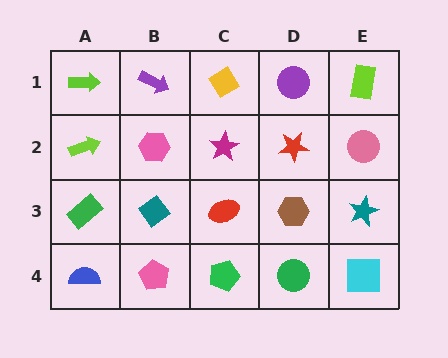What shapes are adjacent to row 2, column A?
A lime arrow (row 1, column A), a green rectangle (row 3, column A), a pink hexagon (row 2, column B).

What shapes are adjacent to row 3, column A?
A lime arrow (row 2, column A), a blue semicircle (row 4, column A), a teal diamond (row 3, column B).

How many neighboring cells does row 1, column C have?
3.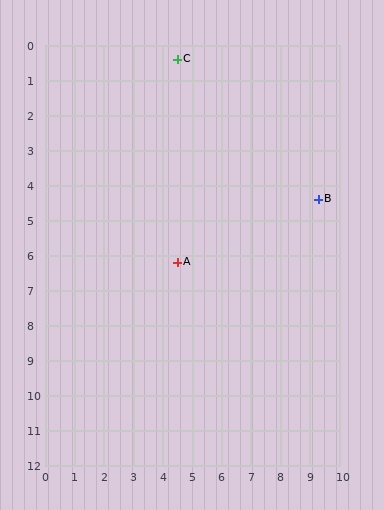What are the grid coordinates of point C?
Point C is at approximately (4.5, 0.4).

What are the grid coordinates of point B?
Point B is at approximately (9.3, 4.4).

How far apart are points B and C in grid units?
Points B and C are about 6.2 grid units apart.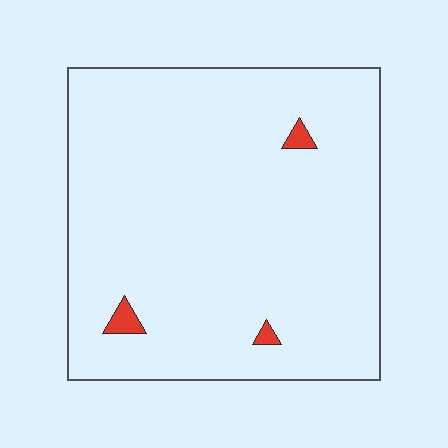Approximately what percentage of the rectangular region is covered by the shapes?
Approximately 0%.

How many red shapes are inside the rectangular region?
3.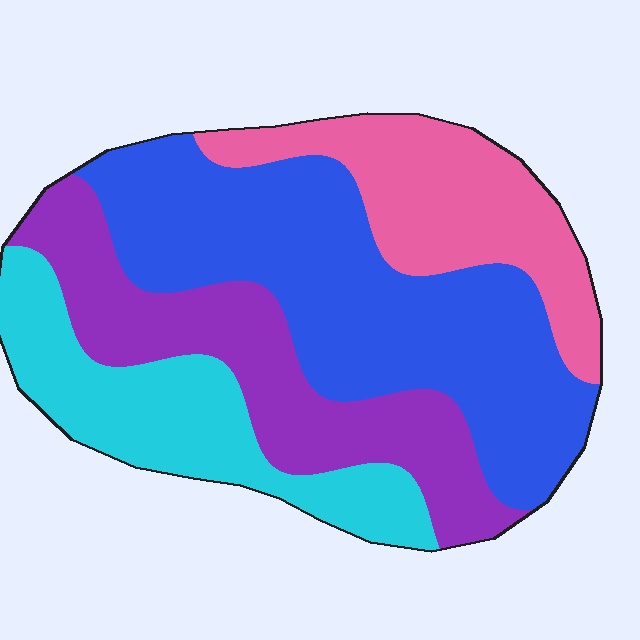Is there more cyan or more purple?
Purple.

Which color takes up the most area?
Blue, at roughly 40%.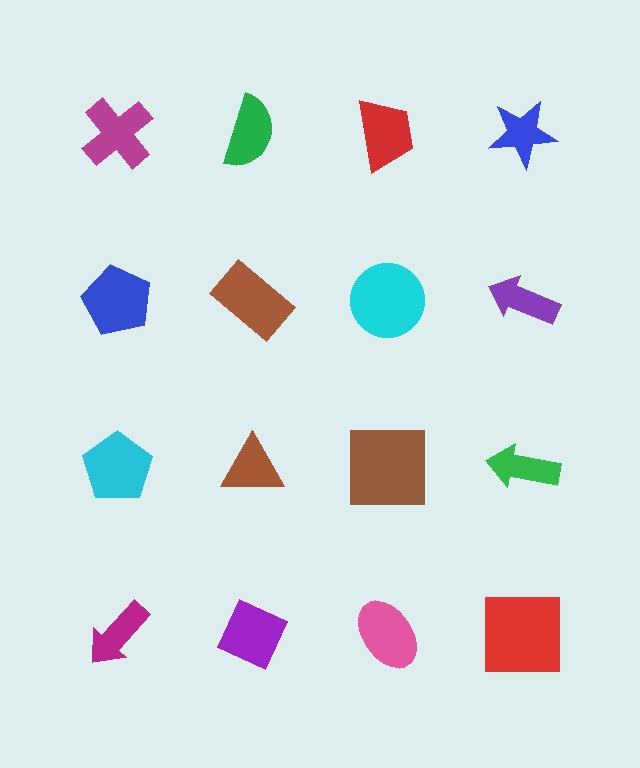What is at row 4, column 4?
A red square.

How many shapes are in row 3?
4 shapes.